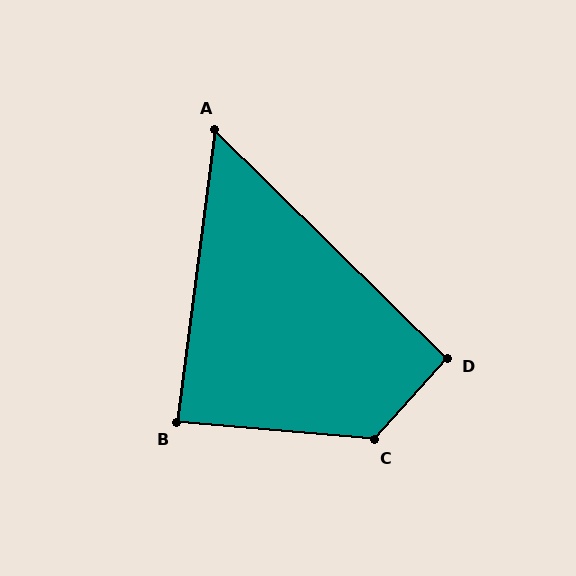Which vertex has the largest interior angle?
C, at approximately 127 degrees.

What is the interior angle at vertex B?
Approximately 88 degrees (approximately right).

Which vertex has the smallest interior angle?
A, at approximately 53 degrees.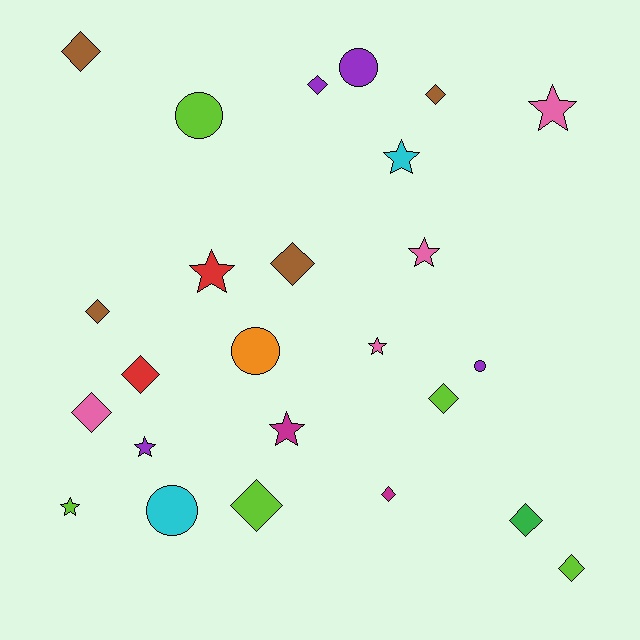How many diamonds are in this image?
There are 12 diamonds.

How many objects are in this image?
There are 25 objects.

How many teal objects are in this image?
There are no teal objects.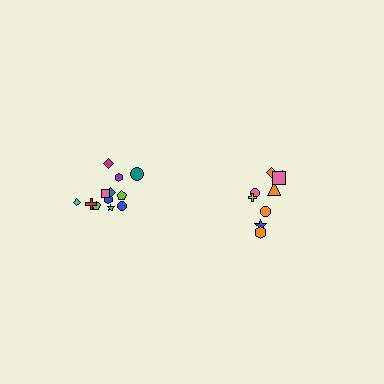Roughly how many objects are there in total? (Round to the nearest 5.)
Roughly 20 objects in total.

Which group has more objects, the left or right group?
The left group.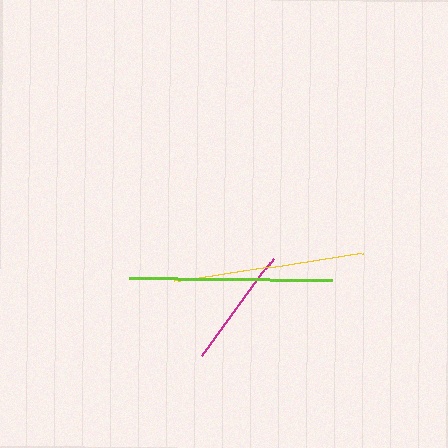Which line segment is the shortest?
The magenta line is the shortest at approximately 121 pixels.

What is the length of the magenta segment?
The magenta segment is approximately 121 pixels long.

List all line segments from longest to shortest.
From longest to shortest: lime, yellow, magenta.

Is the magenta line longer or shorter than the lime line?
The lime line is longer than the magenta line.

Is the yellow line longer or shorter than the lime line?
The lime line is longer than the yellow line.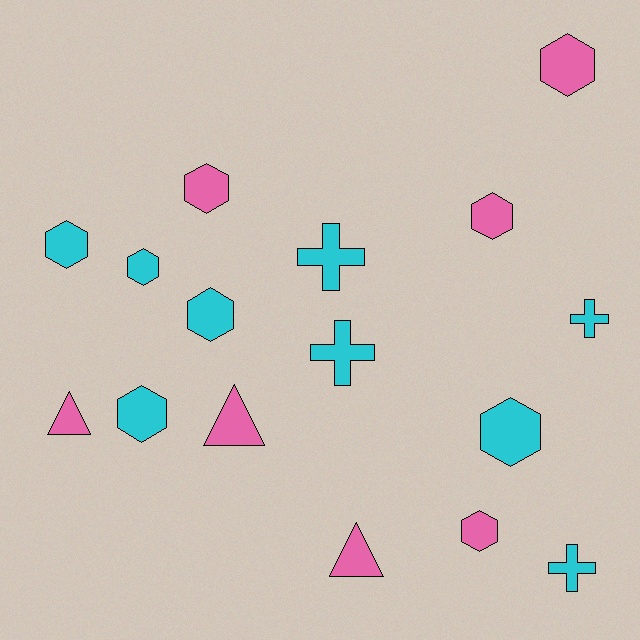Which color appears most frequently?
Cyan, with 9 objects.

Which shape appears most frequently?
Hexagon, with 9 objects.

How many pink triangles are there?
There are 3 pink triangles.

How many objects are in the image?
There are 16 objects.